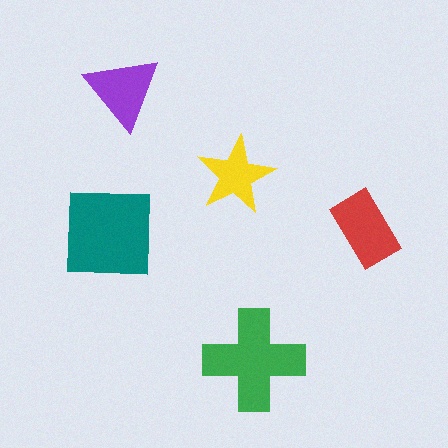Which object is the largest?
The teal square.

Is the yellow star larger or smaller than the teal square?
Smaller.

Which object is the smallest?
The yellow star.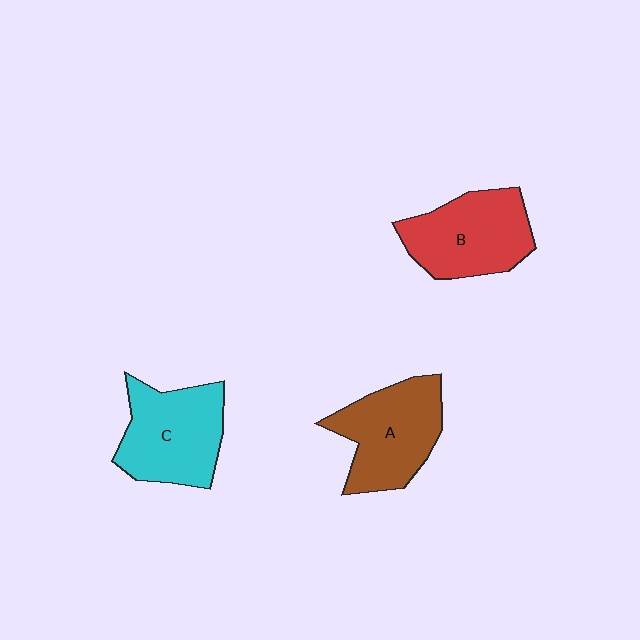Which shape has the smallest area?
Shape B (red).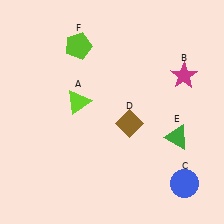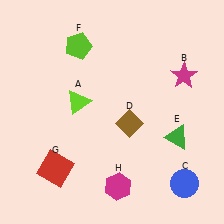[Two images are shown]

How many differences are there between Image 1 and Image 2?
There are 2 differences between the two images.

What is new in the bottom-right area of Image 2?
A magenta hexagon (H) was added in the bottom-right area of Image 2.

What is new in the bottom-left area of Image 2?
A red square (G) was added in the bottom-left area of Image 2.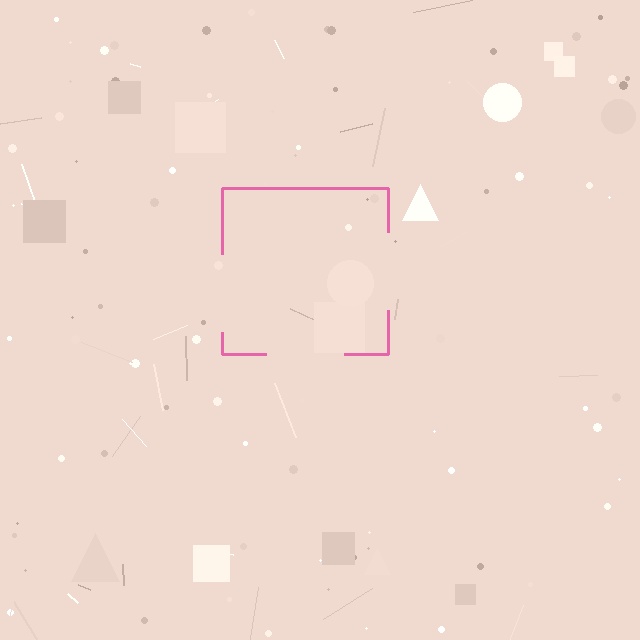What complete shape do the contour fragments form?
The contour fragments form a square.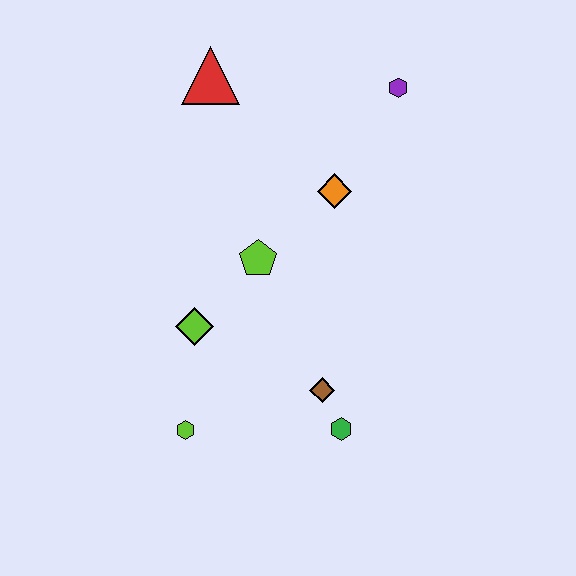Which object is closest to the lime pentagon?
The lime diamond is closest to the lime pentagon.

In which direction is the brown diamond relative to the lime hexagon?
The brown diamond is to the right of the lime hexagon.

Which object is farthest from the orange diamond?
The lime hexagon is farthest from the orange diamond.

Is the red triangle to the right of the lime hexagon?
Yes